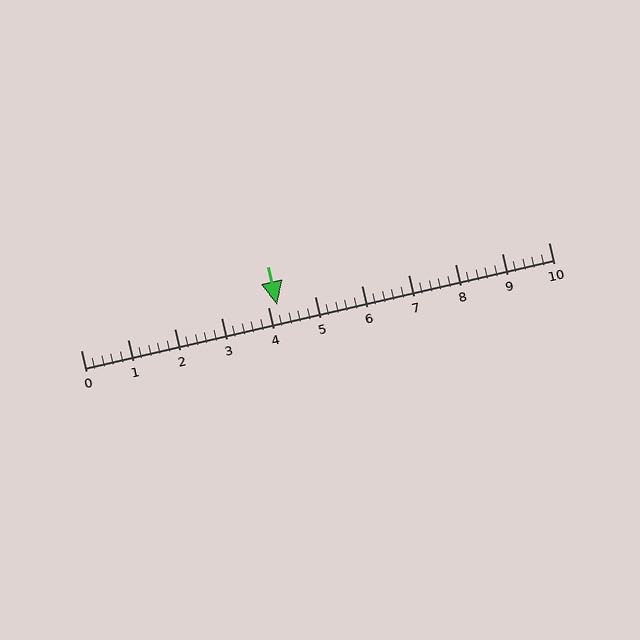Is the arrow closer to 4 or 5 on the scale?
The arrow is closer to 4.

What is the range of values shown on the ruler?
The ruler shows values from 0 to 10.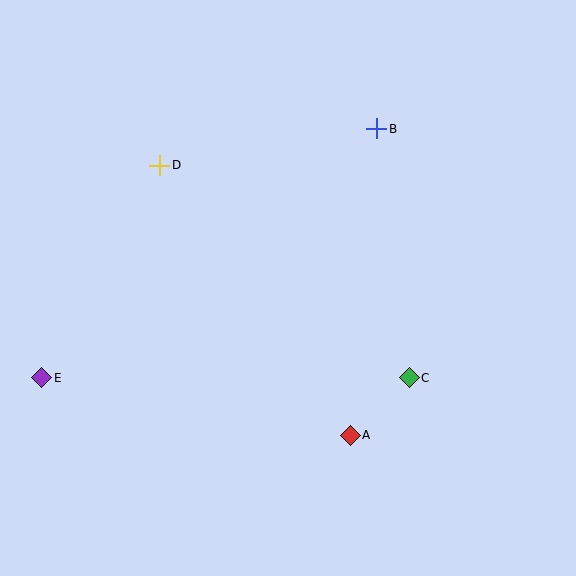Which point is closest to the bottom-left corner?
Point E is closest to the bottom-left corner.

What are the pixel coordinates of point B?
Point B is at (377, 129).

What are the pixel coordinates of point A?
Point A is at (350, 435).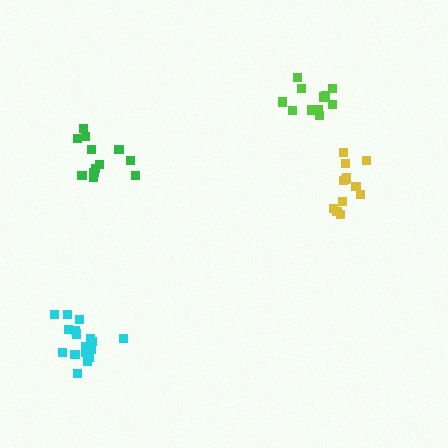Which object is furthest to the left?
The cyan cluster is leftmost.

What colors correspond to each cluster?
The clusters are colored: lime, cyan, green, yellow.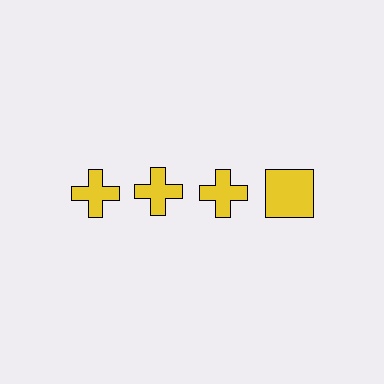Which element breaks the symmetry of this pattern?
The yellow square in the top row, second from right column breaks the symmetry. All other shapes are yellow crosses.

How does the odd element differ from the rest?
It has a different shape: square instead of cross.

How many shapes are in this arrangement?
There are 4 shapes arranged in a grid pattern.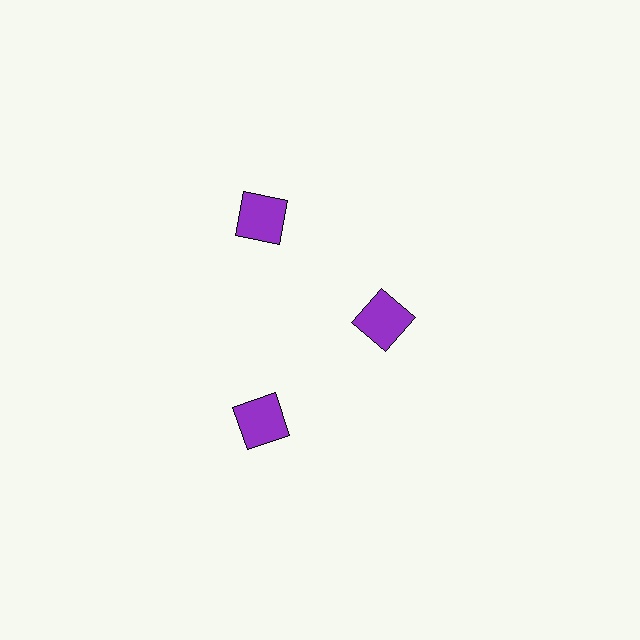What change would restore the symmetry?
The symmetry would be restored by moving it outward, back onto the ring so that all 3 squares sit at equal angles and equal distance from the center.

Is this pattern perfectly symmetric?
No. The 3 purple squares are arranged in a ring, but one element near the 3 o'clock position is pulled inward toward the center, breaking the 3-fold rotational symmetry.